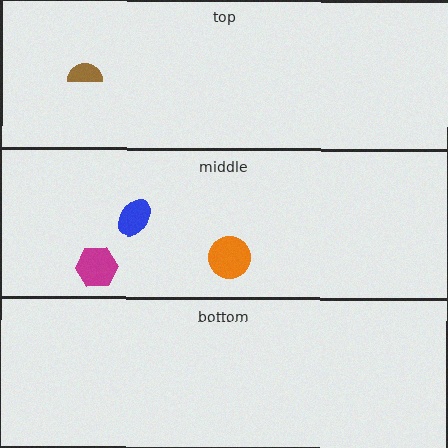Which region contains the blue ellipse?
The middle region.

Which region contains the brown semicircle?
The top region.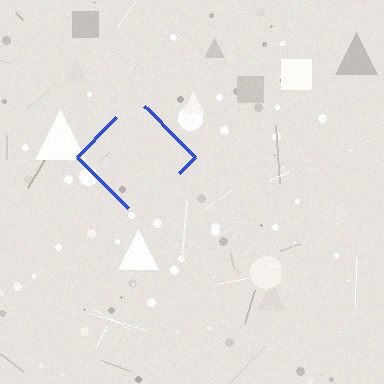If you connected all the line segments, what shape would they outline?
They would outline a diamond.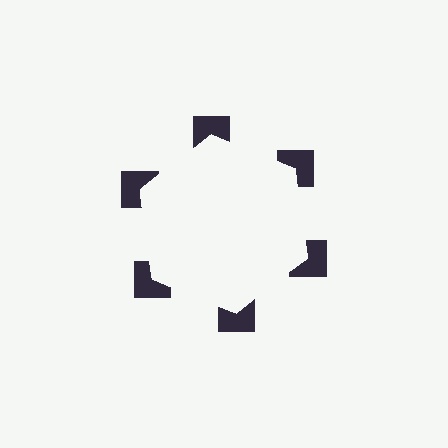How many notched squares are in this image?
There are 6 — one at each vertex of the illusory hexagon.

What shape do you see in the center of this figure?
An illusory hexagon — its edges are inferred from the aligned wedge cuts in the notched squares, not physically drawn.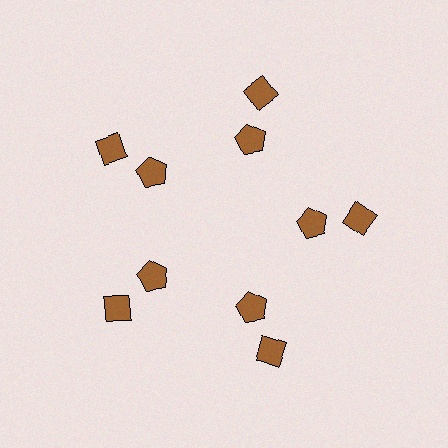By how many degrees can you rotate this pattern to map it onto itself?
The pattern maps onto itself every 72 degrees of rotation.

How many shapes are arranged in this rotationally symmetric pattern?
There are 10 shapes, arranged in 5 groups of 2.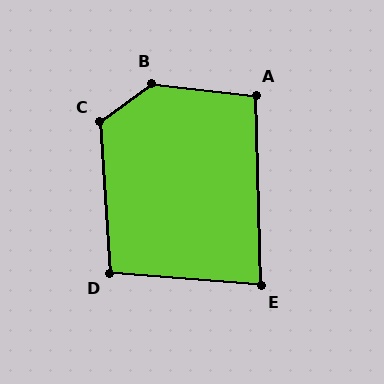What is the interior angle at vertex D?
Approximately 98 degrees (obtuse).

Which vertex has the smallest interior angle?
E, at approximately 84 degrees.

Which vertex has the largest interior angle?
B, at approximately 137 degrees.